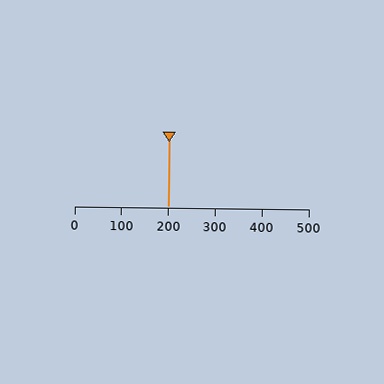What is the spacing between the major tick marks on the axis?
The major ticks are spaced 100 apart.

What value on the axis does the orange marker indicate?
The marker indicates approximately 200.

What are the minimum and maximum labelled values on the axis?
The axis runs from 0 to 500.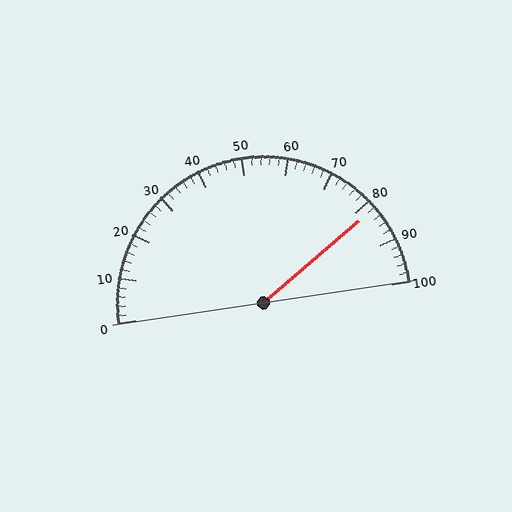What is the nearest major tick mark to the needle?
The nearest major tick mark is 80.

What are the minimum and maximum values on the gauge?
The gauge ranges from 0 to 100.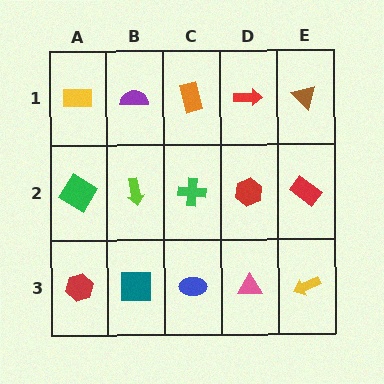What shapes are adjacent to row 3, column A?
A green diamond (row 2, column A), a teal square (row 3, column B).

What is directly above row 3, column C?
A green cross.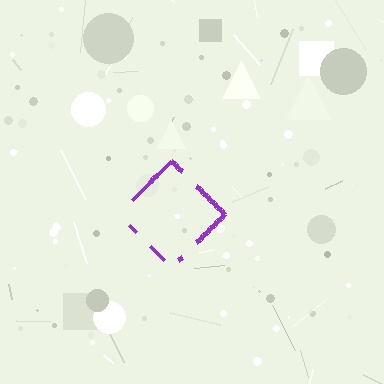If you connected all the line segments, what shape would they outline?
They would outline a diamond.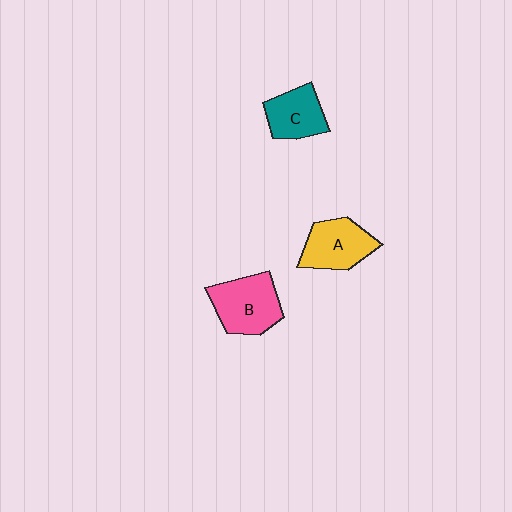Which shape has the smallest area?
Shape C (teal).